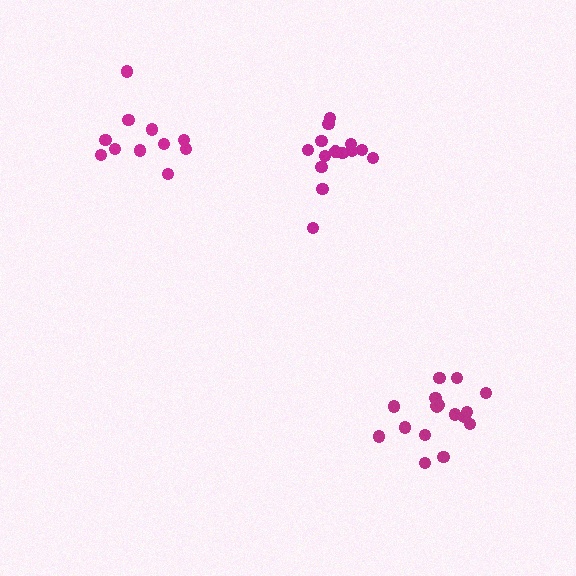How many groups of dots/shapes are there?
There are 3 groups.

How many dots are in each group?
Group 1: 14 dots, Group 2: 17 dots, Group 3: 11 dots (42 total).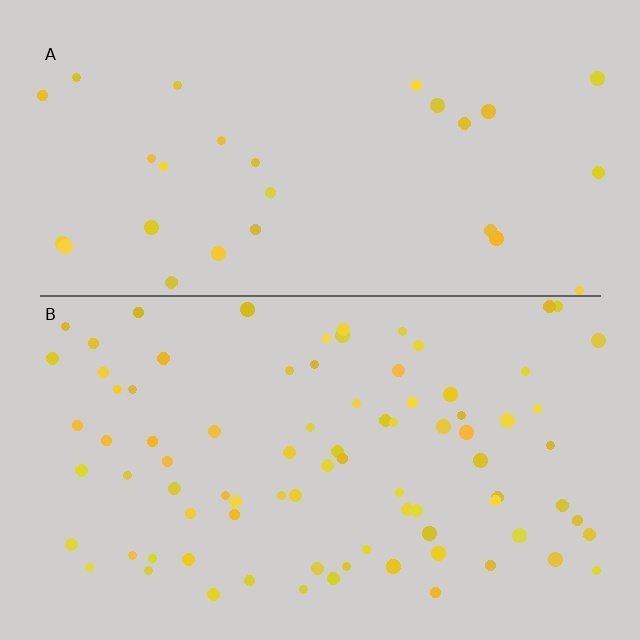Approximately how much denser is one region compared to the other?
Approximately 2.9× — region B over region A.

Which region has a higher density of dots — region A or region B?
B (the bottom).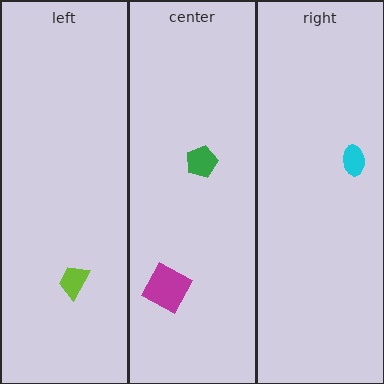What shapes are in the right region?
The cyan ellipse.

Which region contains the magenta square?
The center region.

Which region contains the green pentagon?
The center region.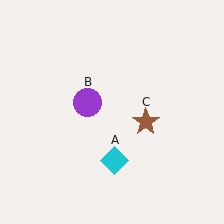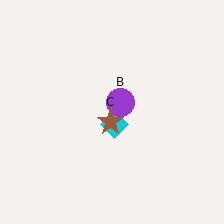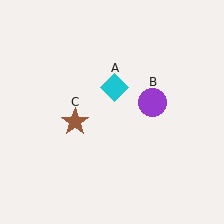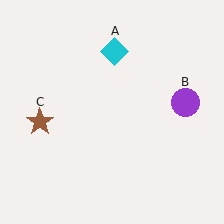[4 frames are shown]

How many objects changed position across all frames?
3 objects changed position: cyan diamond (object A), purple circle (object B), brown star (object C).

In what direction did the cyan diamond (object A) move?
The cyan diamond (object A) moved up.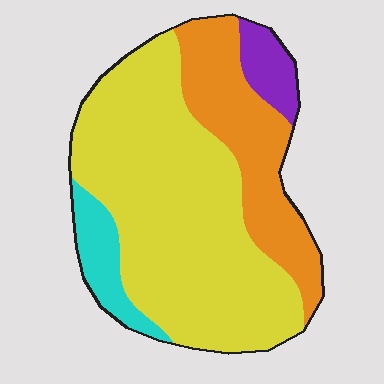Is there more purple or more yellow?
Yellow.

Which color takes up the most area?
Yellow, at roughly 60%.